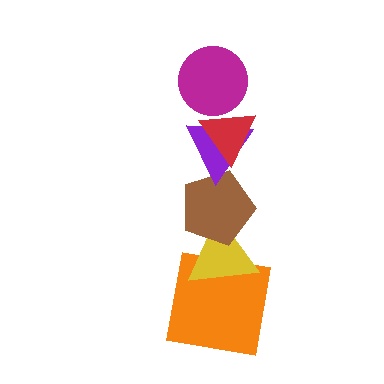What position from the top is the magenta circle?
The magenta circle is 1st from the top.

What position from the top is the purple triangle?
The purple triangle is 3rd from the top.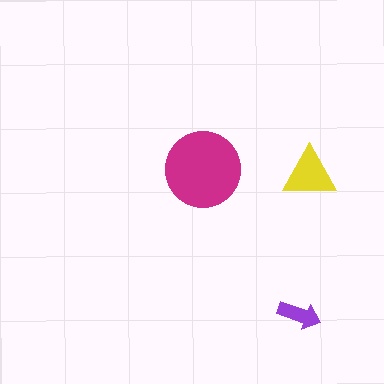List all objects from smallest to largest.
The purple arrow, the yellow triangle, the magenta circle.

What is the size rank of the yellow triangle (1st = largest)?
2nd.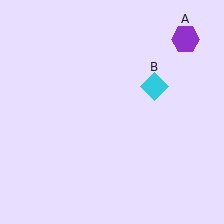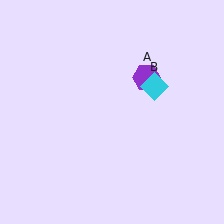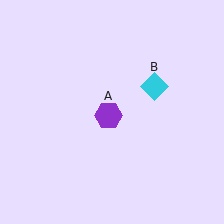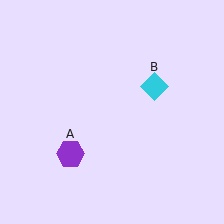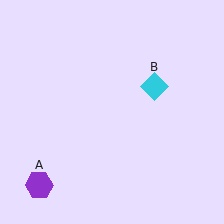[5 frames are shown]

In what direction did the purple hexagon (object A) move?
The purple hexagon (object A) moved down and to the left.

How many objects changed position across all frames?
1 object changed position: purple hexagon (object A).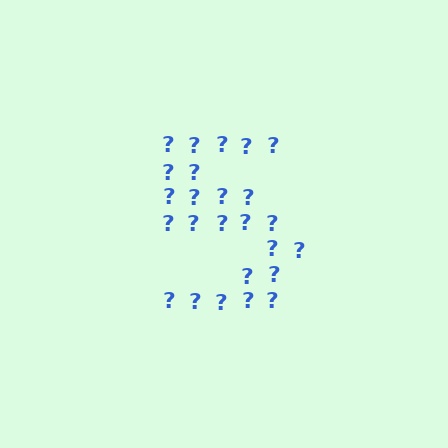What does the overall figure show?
The overall figure shows the digit 5.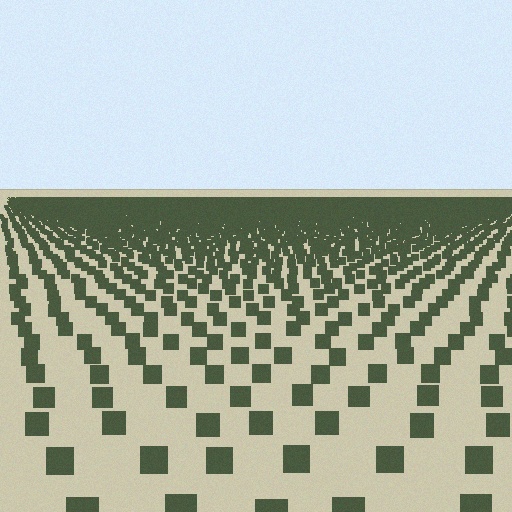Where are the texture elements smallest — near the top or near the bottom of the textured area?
Near the top.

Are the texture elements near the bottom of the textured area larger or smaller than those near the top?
Larger. Near the bottom, elements are closer to the viewer and appear at a bigger on-screen size.